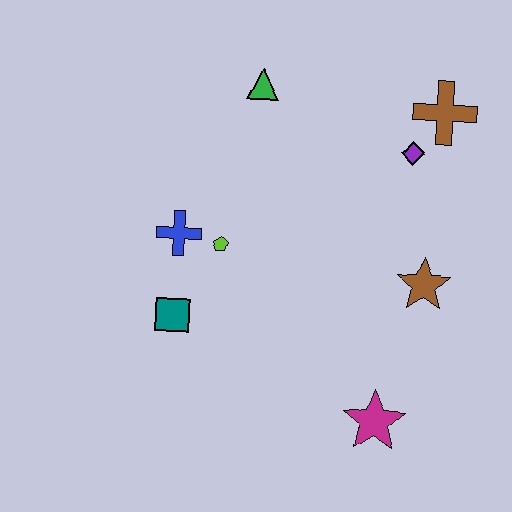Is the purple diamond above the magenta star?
Yes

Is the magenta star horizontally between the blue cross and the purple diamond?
Yes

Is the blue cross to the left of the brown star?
Yes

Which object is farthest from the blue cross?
The brown cross is farthest from the blue cross.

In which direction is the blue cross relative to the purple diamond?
The blue cross is to the left of the purple diamond.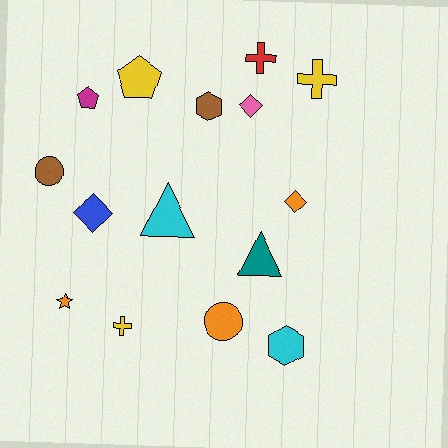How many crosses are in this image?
There are 3 crosses.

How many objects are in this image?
There are 15 objects.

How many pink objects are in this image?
There is 1 pink object.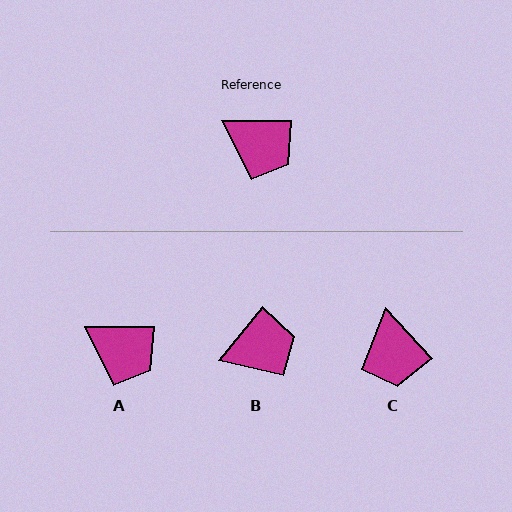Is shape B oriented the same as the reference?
No, it is off by about 51 degrees.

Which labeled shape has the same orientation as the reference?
A.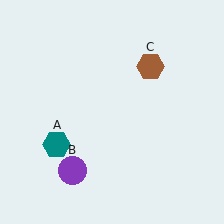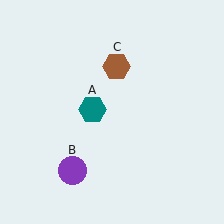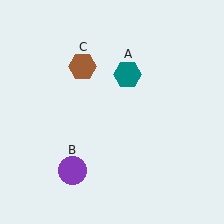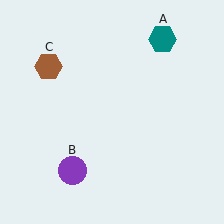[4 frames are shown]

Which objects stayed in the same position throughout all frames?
Purple circle (object B) remained stationary.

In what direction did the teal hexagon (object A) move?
The teal hexagon (object A) moved up and to the right.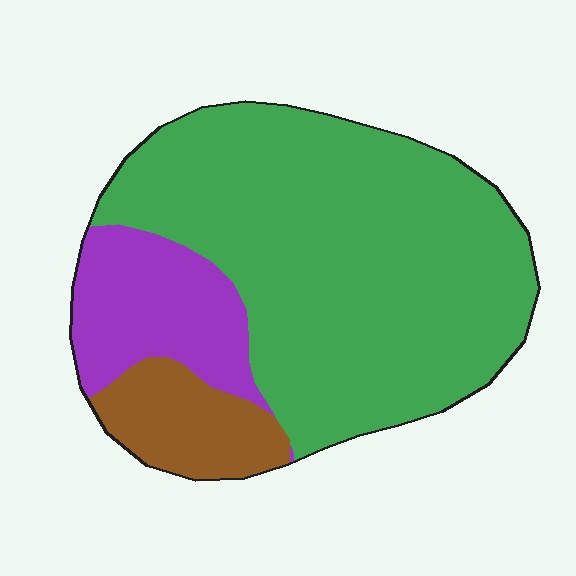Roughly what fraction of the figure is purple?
Purple takes up between a sixth and a third of the figure.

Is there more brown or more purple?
Purple.